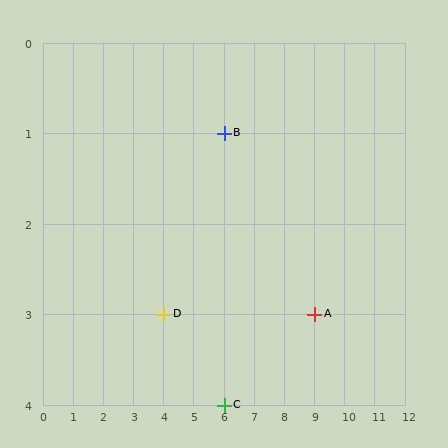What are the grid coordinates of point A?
Point A is at grid coordinates (9, 3).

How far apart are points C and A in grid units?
Points C and A are 3 columns and 1 row apart (about 3.2 grid units diagonally).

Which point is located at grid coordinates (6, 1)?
Point B is at (6, 1).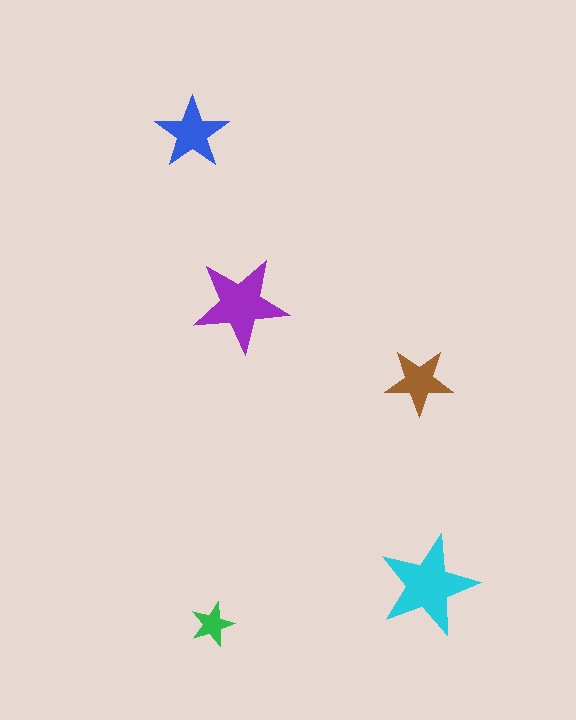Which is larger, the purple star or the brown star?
The purple one.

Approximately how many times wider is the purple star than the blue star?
About 1.5 times wider.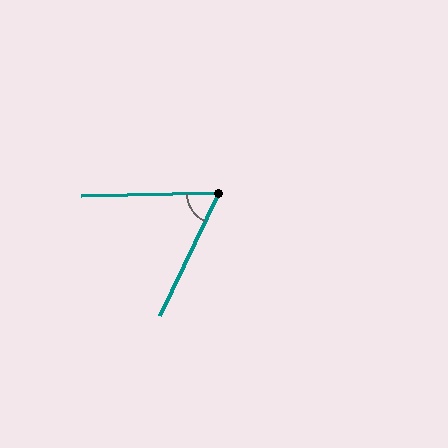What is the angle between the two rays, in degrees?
Approximately 63 degrees.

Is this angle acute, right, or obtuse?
It is acute.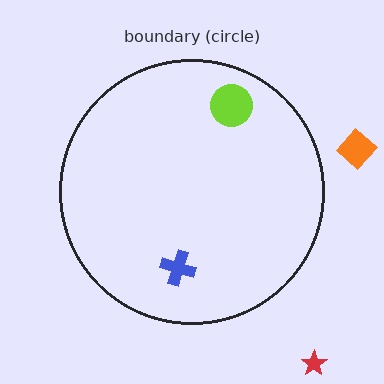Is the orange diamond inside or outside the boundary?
Outside.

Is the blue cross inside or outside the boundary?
Inside.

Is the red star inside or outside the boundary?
Outside.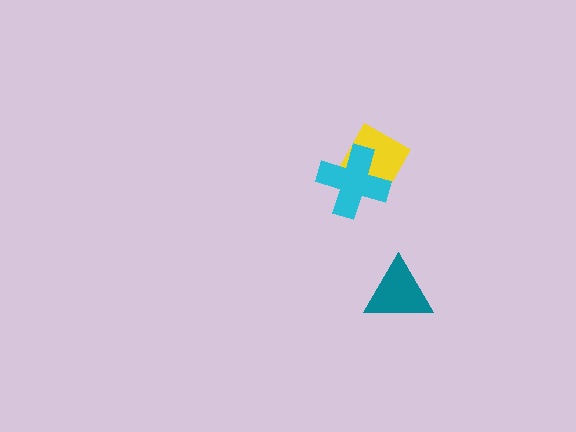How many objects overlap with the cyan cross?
1 object overlaps with the cyan cross.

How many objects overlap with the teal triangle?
0 objects overlap with the teal triangle.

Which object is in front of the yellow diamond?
The cyan cross is in front of the yellow diamond.